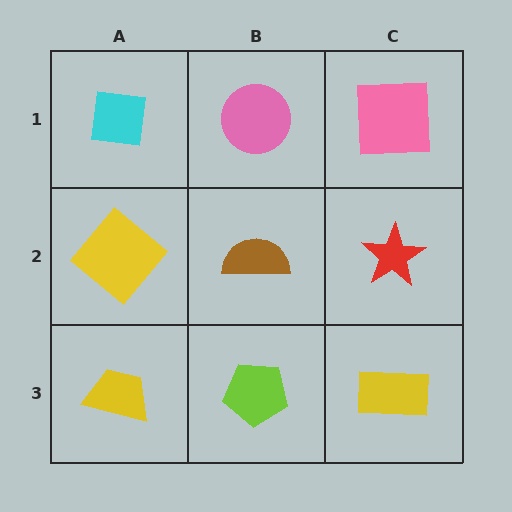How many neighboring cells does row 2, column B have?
4.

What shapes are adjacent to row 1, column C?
A red star (row 2, column C), a pink circle (row 1, column B).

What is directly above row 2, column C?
A pink square.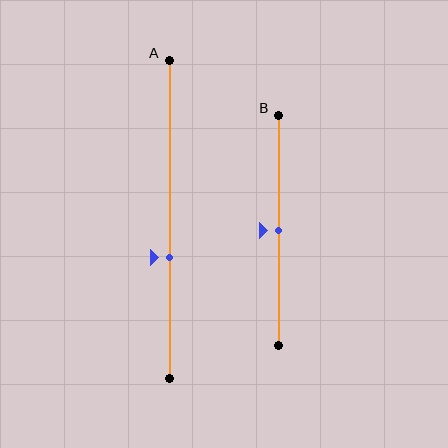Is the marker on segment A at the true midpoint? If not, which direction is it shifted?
No, the marker on segment A is shifted downward by about 12% of the segment length.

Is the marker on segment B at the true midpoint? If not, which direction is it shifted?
Yes, the marker on segment B is at the true midpoint.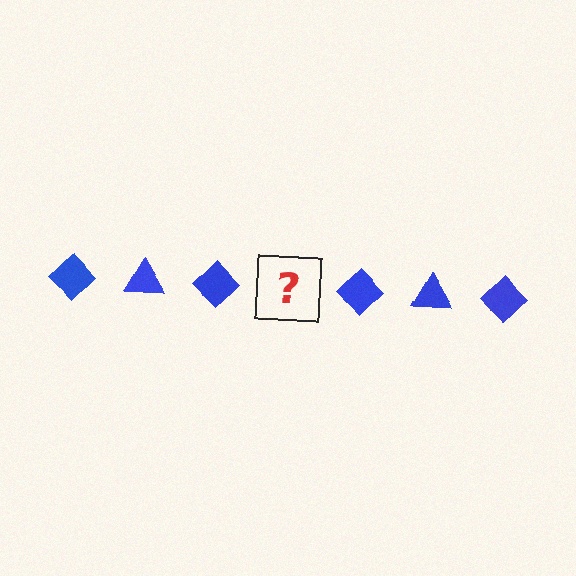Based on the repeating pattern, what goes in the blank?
The blank should be a blue triangle.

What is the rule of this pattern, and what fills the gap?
The rule is that the pattern cycles through diamond, triangle shapes in blue. The gap should be filled with a blue triangle.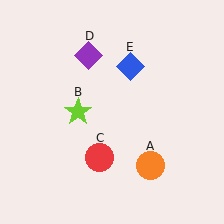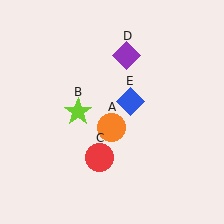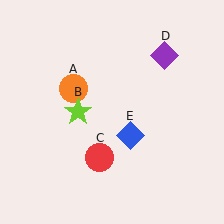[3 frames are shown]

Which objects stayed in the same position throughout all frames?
Lime star (object B) and red circle (object C) remained stationary.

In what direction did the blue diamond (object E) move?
The blue diamond (object E) moved down.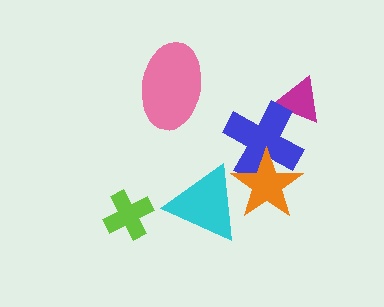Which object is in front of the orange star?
The cyan triangle is in front of the orange star.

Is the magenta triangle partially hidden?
Yes, it is partially covered by another shape.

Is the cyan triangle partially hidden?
No, no other shape covers it.